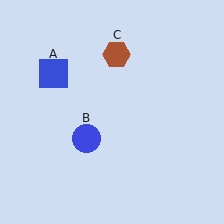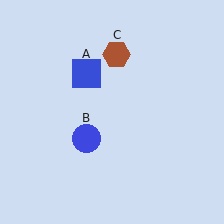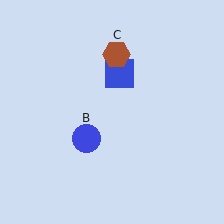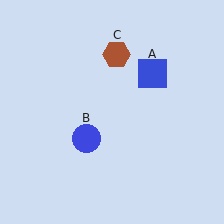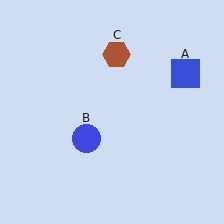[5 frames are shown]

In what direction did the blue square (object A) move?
The blue square (object A) moved right.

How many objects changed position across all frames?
1 object changed position: blue square (object A).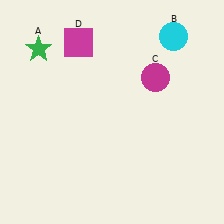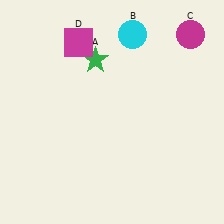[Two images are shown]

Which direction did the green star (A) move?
The green star (A) moved right.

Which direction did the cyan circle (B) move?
The cyan circle (B) moved left.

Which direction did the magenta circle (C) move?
The magenta circle (C) moved up.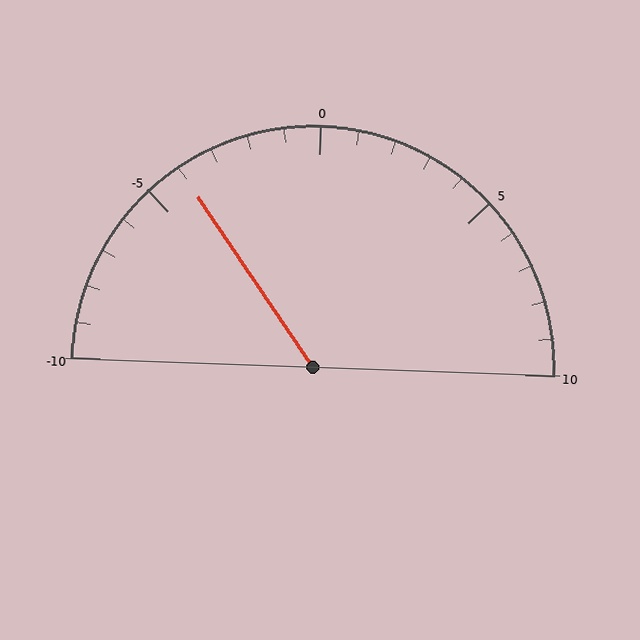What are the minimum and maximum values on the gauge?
The gauge ranges from -10 to 10.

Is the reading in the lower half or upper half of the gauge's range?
The reading is in the lower half of the range (-10 to 10).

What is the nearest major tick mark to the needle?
The nearest major tick mark is -5.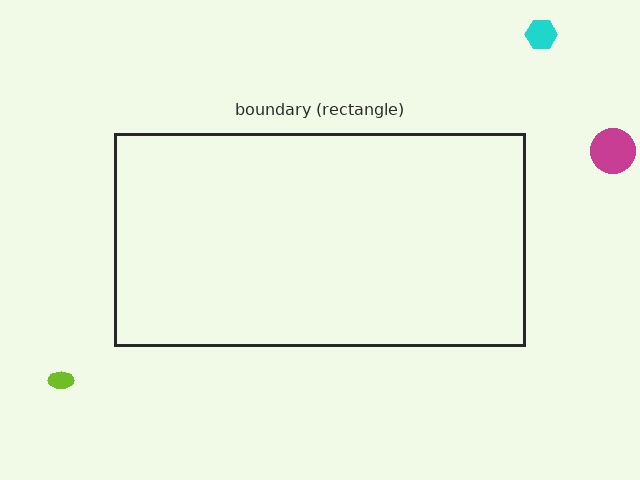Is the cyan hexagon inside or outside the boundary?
Outside.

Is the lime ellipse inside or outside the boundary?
Outside.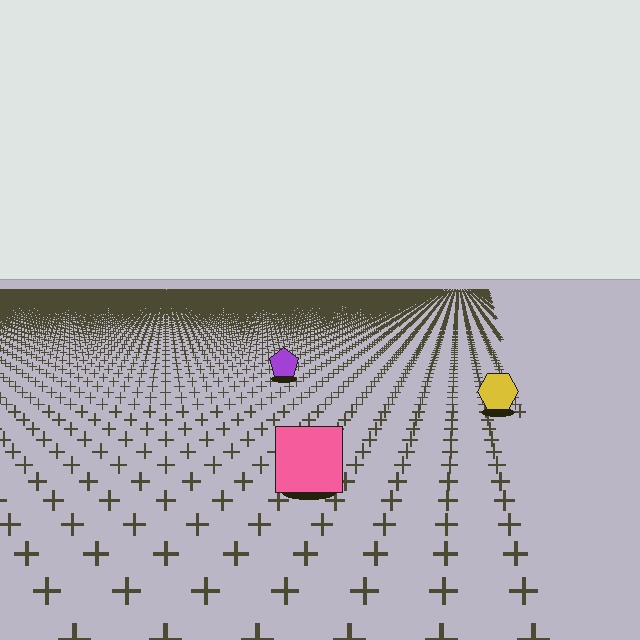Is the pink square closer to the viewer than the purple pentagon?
Yes. The pink square is closer — you can tell from the texture gradient: the ground texture is coarser near it.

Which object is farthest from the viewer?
The purple pentagon is farthest from the viewer. It appears smaller and the ground texture around it is denser.